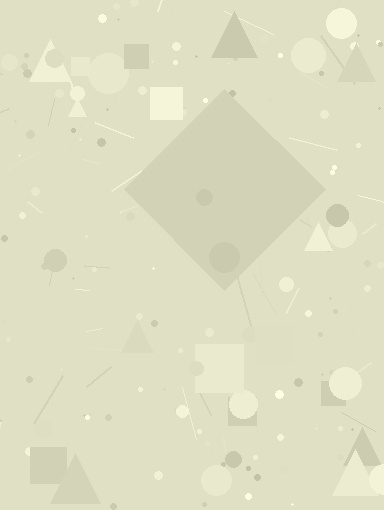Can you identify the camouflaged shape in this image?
The camouflaged shape is a diamond.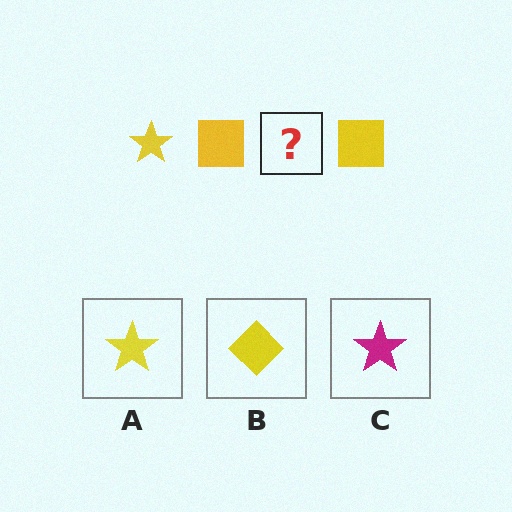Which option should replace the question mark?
Option A.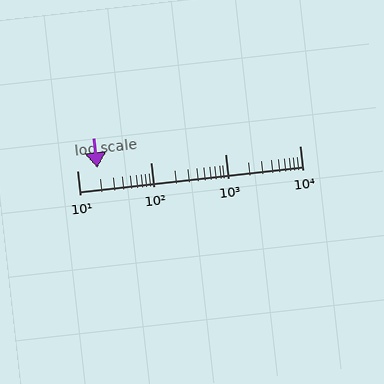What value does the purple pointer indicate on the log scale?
The pointer indicates approximately 19.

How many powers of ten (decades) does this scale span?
The scale spans 3 decades, from 10 to 10000.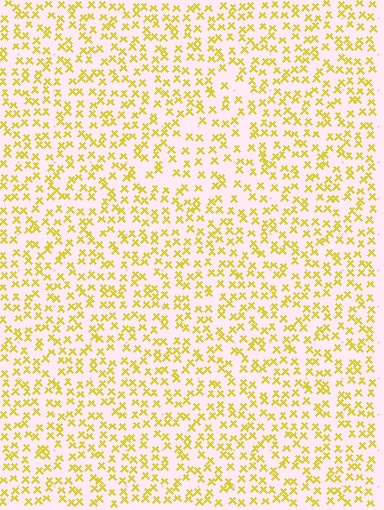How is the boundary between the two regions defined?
The boundary is defined by a change in element density (approximately 1.4x ratio). All elements are the same color, size, and shape.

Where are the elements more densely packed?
The elements are more densely packed outside the triangle boundary.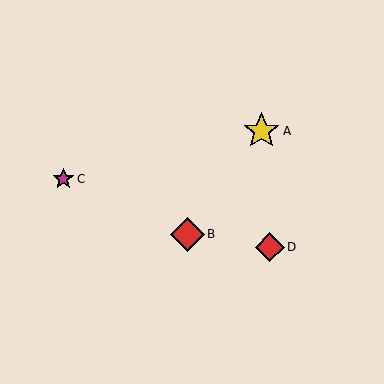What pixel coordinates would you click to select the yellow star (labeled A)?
Click at (262, 131) to select the yellow star A.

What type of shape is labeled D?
Shape D is a red diamond.